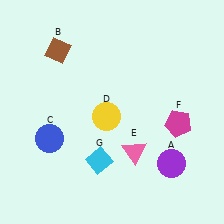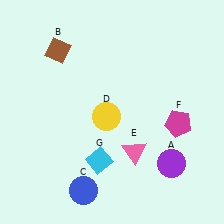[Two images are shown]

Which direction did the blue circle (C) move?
The blue circle (C) moved down.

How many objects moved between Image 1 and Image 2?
1 object moved between the two images.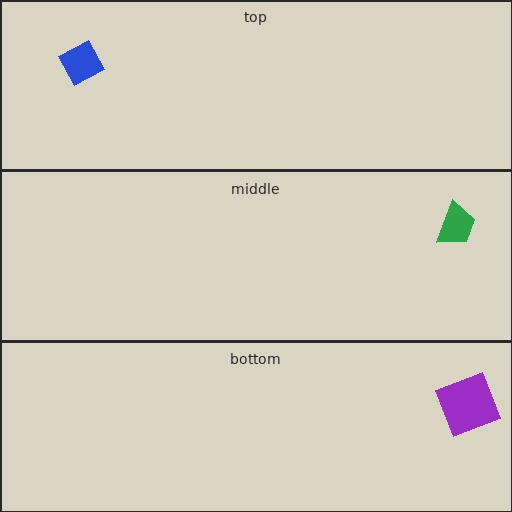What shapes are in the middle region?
The green trapezoid.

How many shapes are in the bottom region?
1.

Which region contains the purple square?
The bottom region.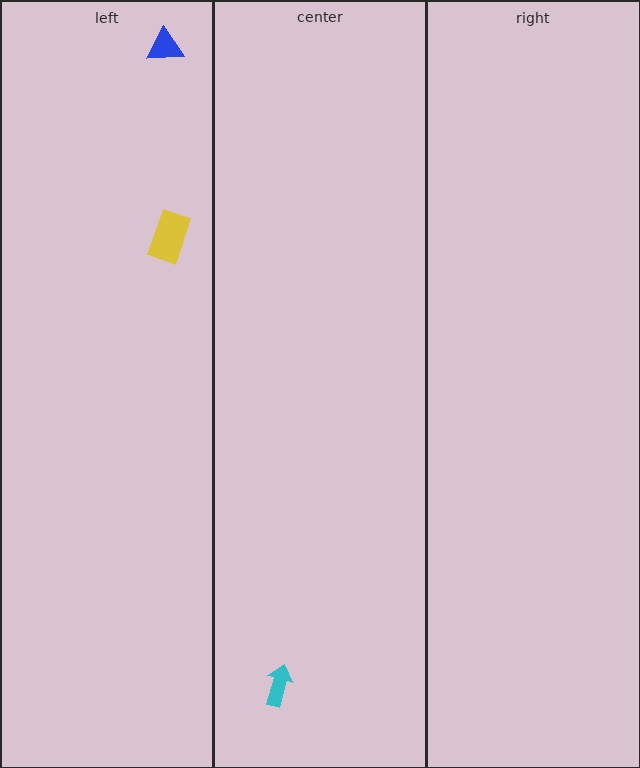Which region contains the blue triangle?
The left region.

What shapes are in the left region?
The yellow rectangle, the blue triangle.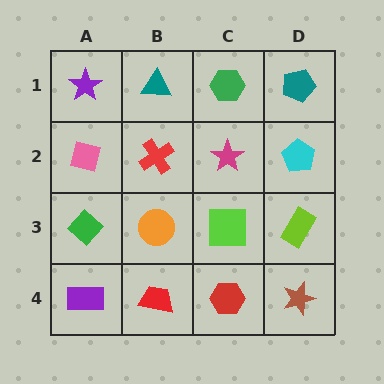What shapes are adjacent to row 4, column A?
A green diamond (row 3, column A), a red trapezoid (row 4, column B).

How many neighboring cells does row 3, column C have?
4.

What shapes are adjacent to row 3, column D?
A cyan pentagon (row 2, column D), a brown star (row 4, column D), a lime square (row 3, column C).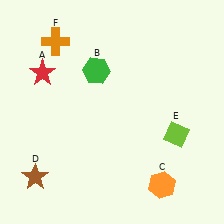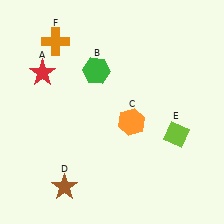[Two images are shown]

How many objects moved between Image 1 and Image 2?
2 objects moved between the two images.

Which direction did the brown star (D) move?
The brown star (D) moved right.